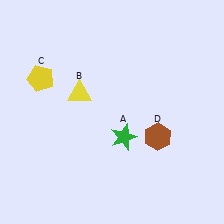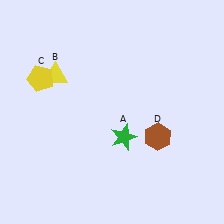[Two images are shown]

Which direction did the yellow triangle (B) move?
The yellow triangle (B) moved left.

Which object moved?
The yellow triangle (B) moved left.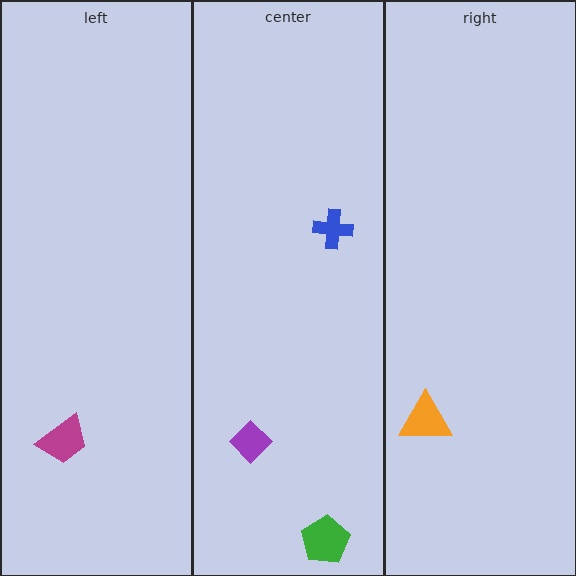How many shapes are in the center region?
3.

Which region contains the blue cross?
The center region.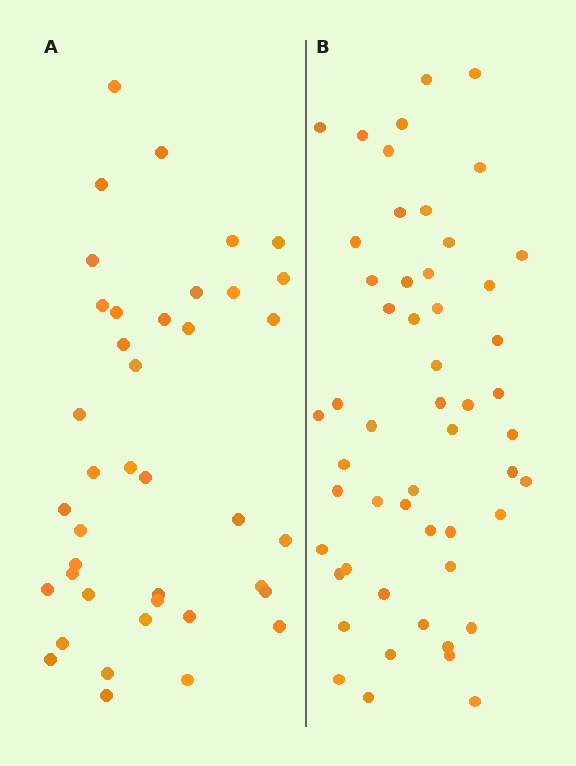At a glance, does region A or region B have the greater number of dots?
Region B (the right region) has more dots.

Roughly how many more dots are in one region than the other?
Region B has approximately 15 more dots than region A.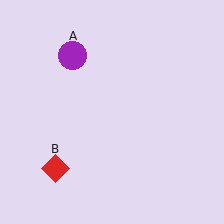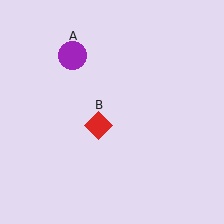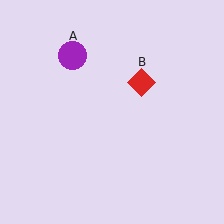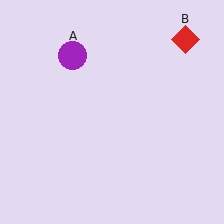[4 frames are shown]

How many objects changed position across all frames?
1 object changed position: red diamond (object B).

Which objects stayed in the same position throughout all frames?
Purple circle (object A) remained stationary.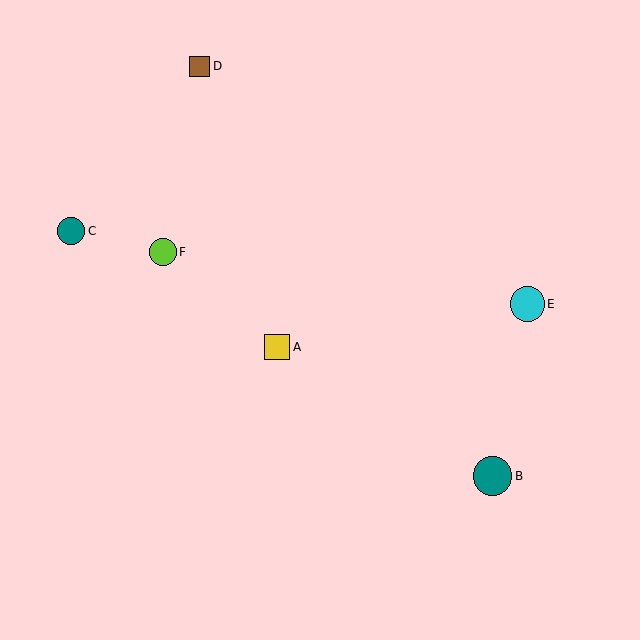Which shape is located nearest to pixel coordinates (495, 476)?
The teal circle (labeled B) at (493, 476) is nearest to that location.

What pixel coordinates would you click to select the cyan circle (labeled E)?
Click at (527, 304) to select the cyan circle E.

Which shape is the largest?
The teal circle (labeled B) is the largest.